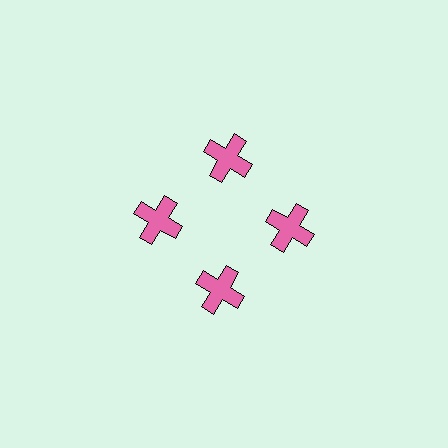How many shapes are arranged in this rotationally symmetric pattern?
There are 4 shapes, arranged in 4 groups of 1.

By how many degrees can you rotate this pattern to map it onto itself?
The pattern maps onto itself every 90 degrees of rotation.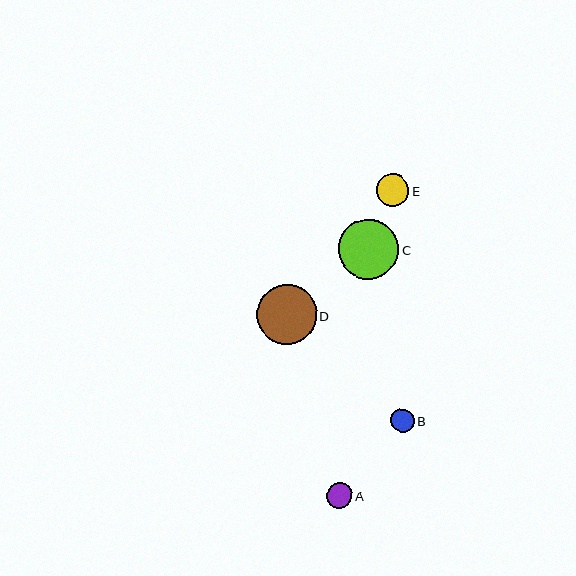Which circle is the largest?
Circle C is the largest with a size of approximately 60 pixels.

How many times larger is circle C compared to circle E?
Circle C is approximately 1.9 times the size of circle E.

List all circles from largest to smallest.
From largest to smallest: C, D, E, A, B.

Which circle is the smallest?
Circle B is the smallest with a size of approximately 23 pixels.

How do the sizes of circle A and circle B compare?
Circle A and circle B are approximately the same size.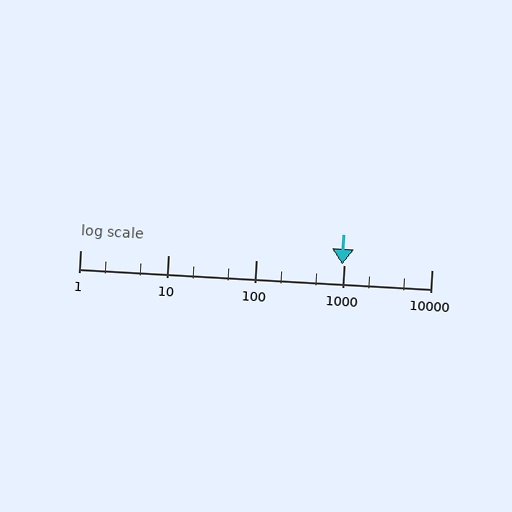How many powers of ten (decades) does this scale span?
The scale spans 4 decades, from 1 to 10000.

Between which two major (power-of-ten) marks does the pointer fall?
The pointer is between 100 and 1000.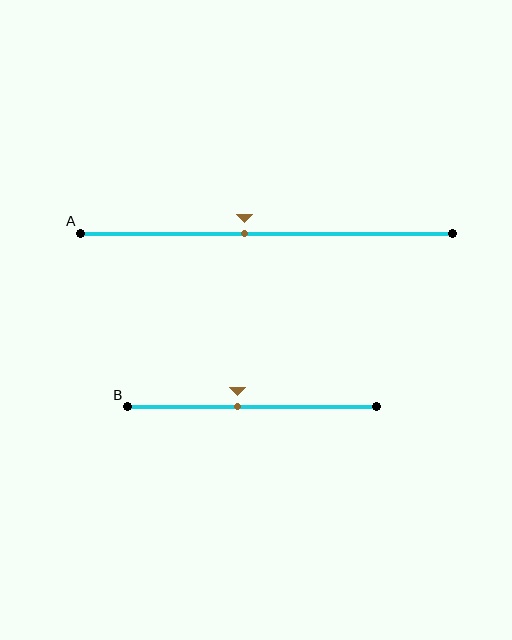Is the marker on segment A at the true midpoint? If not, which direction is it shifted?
No, the marker on segment A is shifted to the left by about 6% of the segment length.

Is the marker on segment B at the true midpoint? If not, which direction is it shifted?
No, the marker on segment B is shifted to the left by about 6% of the segment length.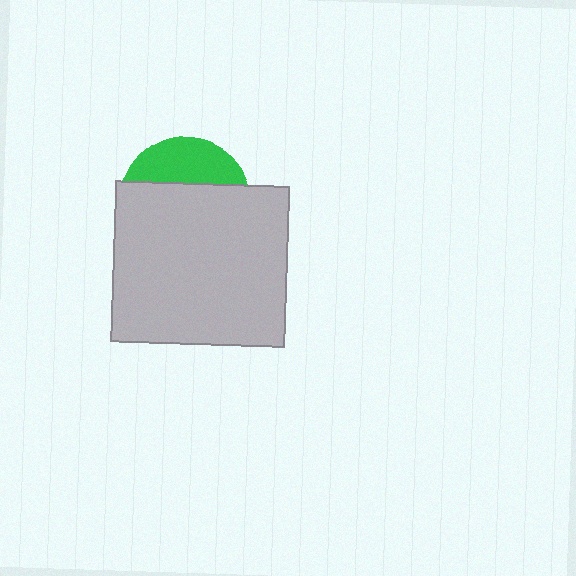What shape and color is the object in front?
The object in front is a light gray rectangle.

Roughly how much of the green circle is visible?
A small part of it is visible (roughly 31%).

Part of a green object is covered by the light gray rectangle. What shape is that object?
It is a circle.